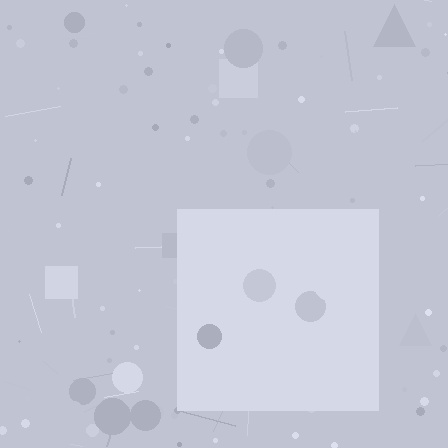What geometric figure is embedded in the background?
A square is embedded in the background.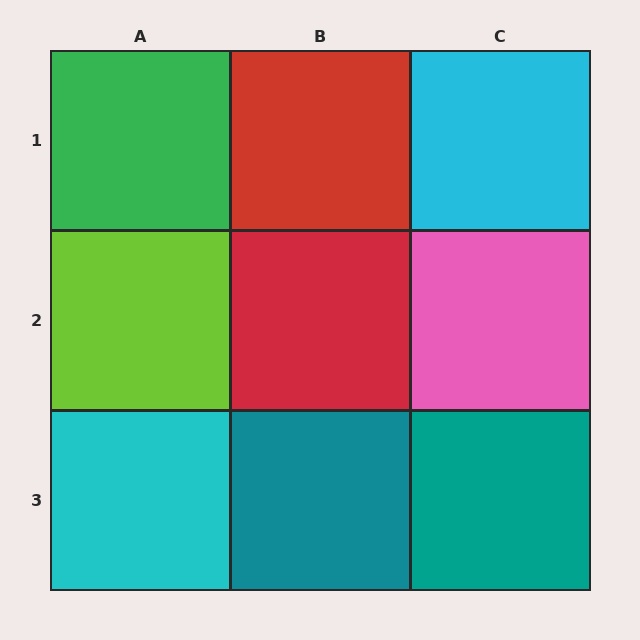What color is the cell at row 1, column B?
Red.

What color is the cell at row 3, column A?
Cyan.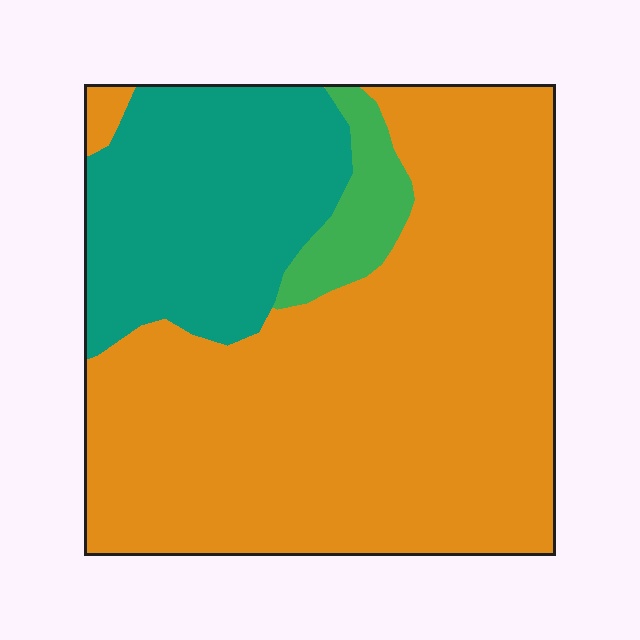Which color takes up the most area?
Orange, at roughly 70%.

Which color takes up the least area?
Green, at roughly 5%.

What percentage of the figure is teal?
Teal covers 25% of the figure.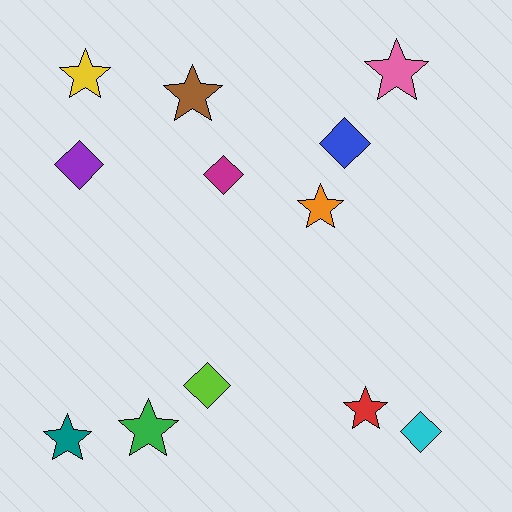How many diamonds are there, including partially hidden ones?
There are 5 diamonds.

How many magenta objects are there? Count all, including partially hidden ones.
There is 1 magenta object.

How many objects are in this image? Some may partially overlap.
There are 12 objects.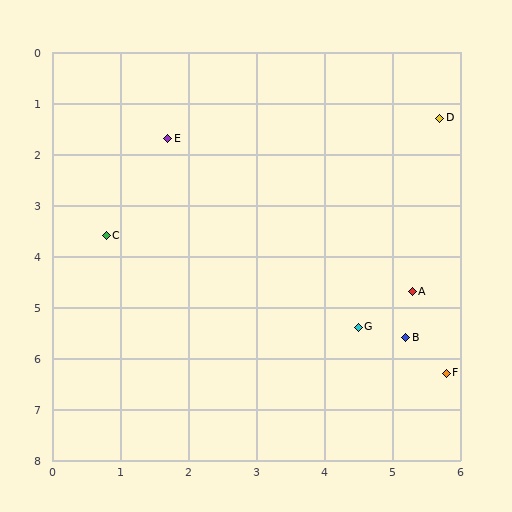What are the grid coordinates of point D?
Point D is at approximately (5.7, 1.3).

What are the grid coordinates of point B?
Point B is at approximately (5.2, 5.6).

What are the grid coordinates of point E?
Point E is at approximately (1.7, 1.7).